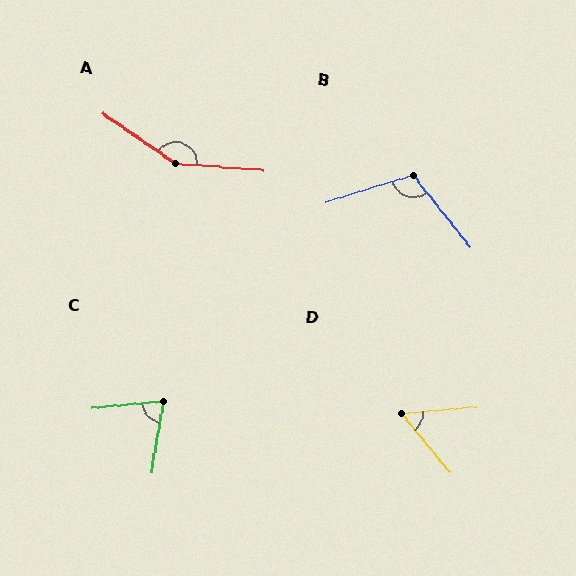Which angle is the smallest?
D, at approximately 56 degrees.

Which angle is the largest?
A, at approximately 150 degrees.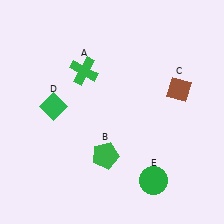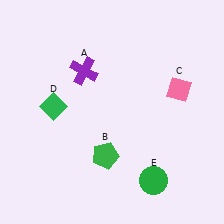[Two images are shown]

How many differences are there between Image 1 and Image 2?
There are 2 differences between the two images.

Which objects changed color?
A changed from green to purple. C changed from brown to pink.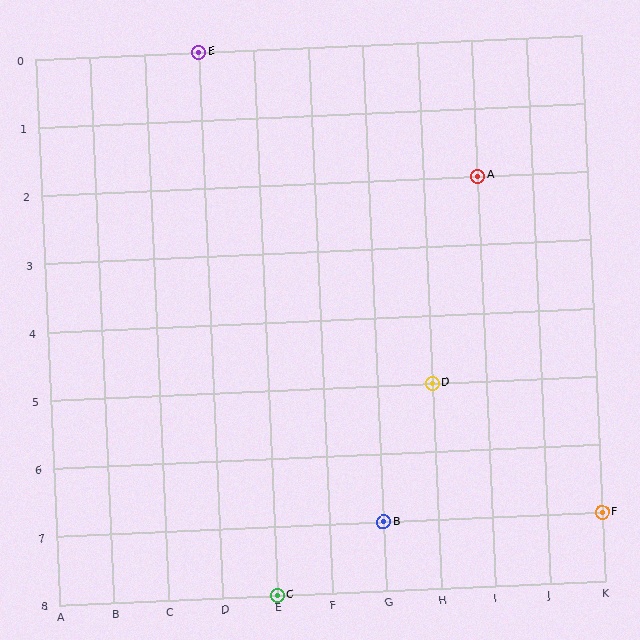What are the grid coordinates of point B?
Point B is at grid coordinates (G, 7).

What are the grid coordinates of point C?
Point C is at grid coordinates (E, 8).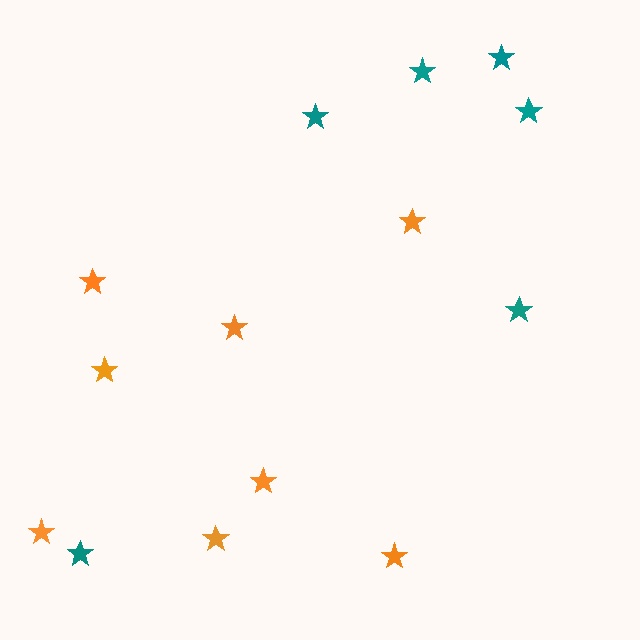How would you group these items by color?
There are 2 groups: one group of teal stars (6) and one group of orange stars (8).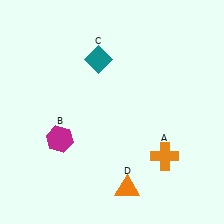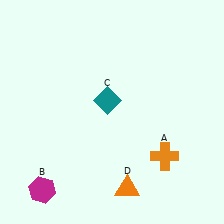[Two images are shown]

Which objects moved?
The objects that moved are: the magenta hexagon (B), the teal diamond (C).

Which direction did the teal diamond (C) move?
The teal diamond (C) moved down.